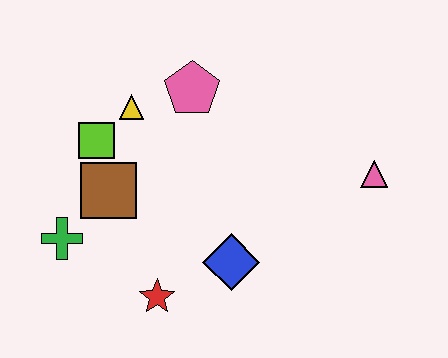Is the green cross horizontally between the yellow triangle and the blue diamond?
No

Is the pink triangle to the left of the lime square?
No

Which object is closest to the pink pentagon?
The yellow triangle is closest to the pink pentagon.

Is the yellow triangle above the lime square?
Yes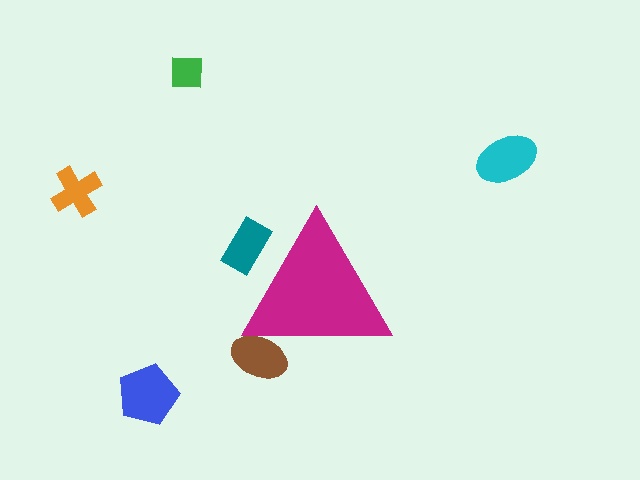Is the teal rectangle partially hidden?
Yes, the teal rectangle is partially hidden behind the magenta triangle.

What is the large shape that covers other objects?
A magenta triangle.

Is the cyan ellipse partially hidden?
No, the cyan ellipse is fully visible.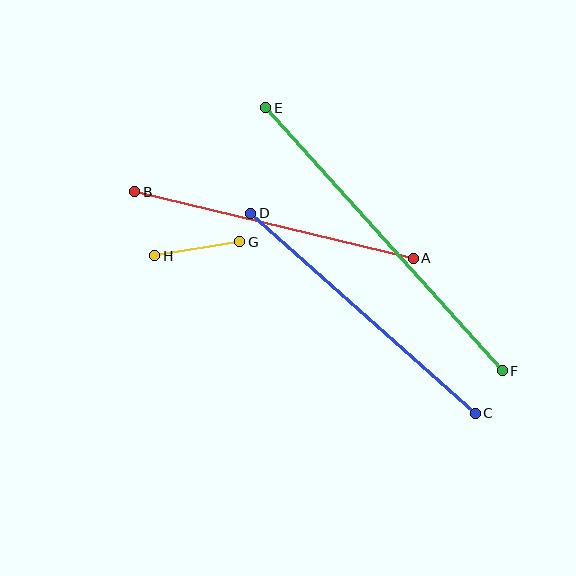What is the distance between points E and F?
The distance is approximately 354 pixels.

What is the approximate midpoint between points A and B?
The midpoint is at approximately (274, 225) pixels.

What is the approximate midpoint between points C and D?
The midpoint is at approximately (363, 313) pixels.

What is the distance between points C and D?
The distance is approximately 300 pixels.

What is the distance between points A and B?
The distance is approximately 286 pixels.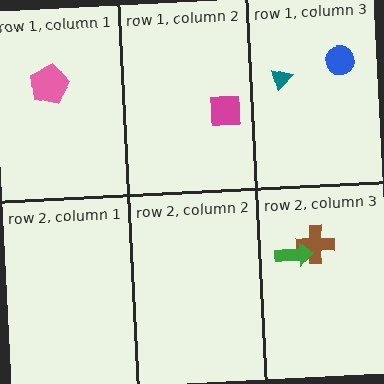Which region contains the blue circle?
The row 1, column 3 region.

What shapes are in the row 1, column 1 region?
The pink pentagon.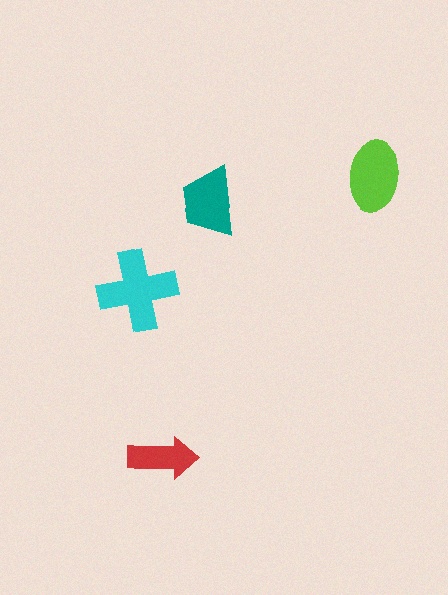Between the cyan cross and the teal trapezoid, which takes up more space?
The cyan cross.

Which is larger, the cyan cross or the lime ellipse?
The cyan cross.